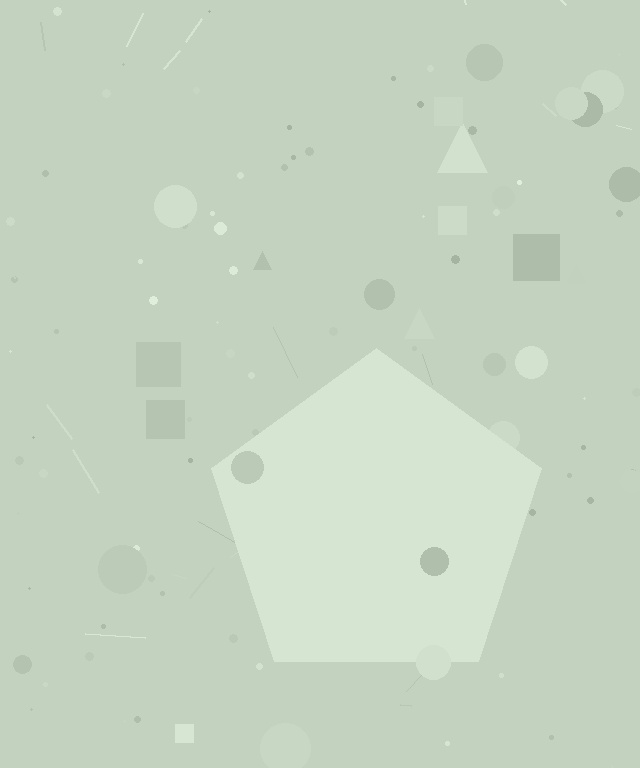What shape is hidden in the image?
A pentagon is hidden in the image.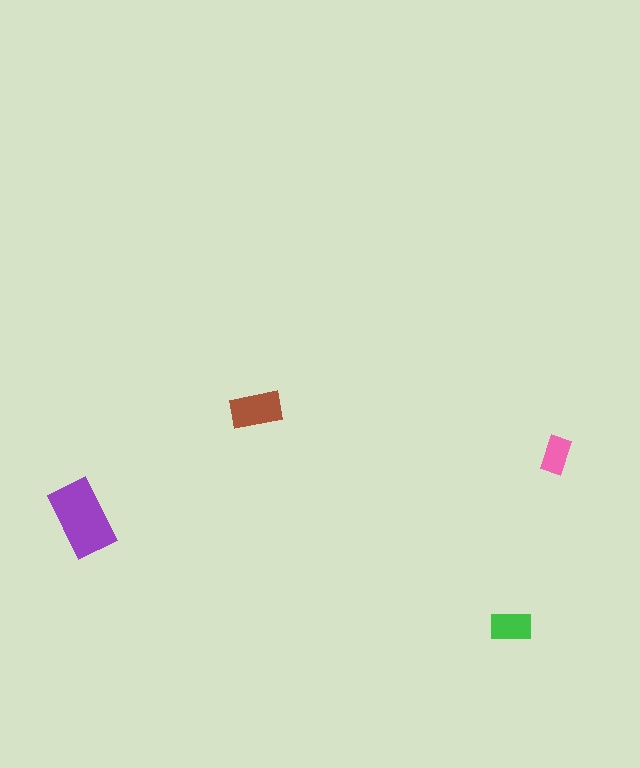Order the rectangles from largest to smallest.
the purple one, the brown one, the green one, the pink one.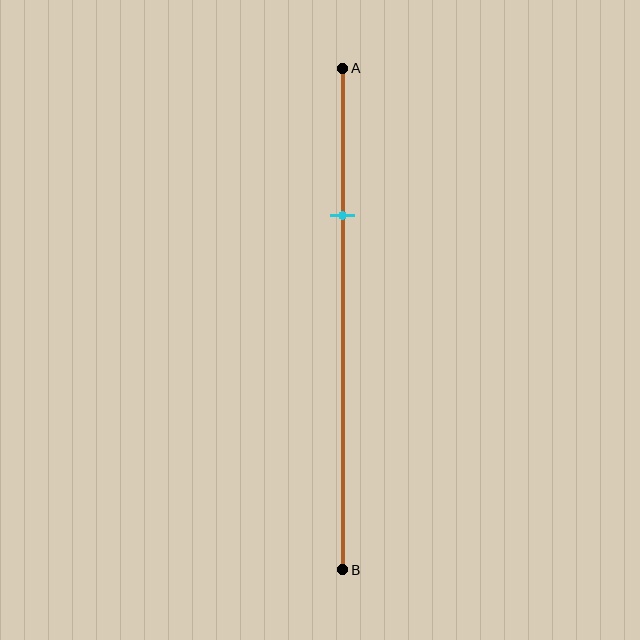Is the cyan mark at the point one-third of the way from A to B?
No, the mark is at about 30% from A, not at the 33% one-third point.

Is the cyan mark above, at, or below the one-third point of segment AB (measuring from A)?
The cyan mark is above the one-third point of segment AB.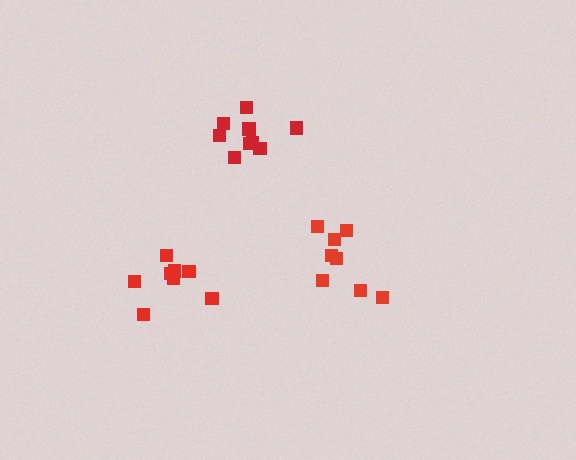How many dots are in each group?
Group 1: 8 dots, Group 2: 9 dots, Group 3: 8 dots (25 total).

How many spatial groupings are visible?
There are 3 spatial groupings.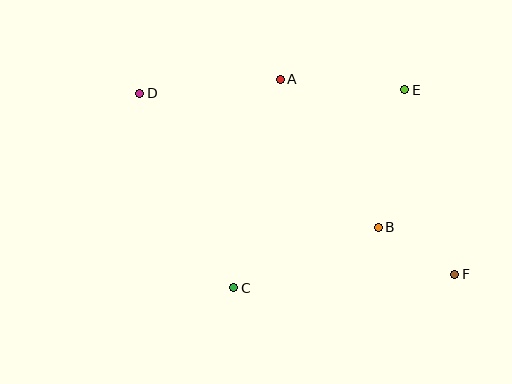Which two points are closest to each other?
Points B and F are closest to each other.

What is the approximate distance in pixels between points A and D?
The distance between A and D is approximately 141 pixels.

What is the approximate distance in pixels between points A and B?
The distance between A and B is approximately 178 pixels.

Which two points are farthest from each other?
Points D and F are farthest from each other.